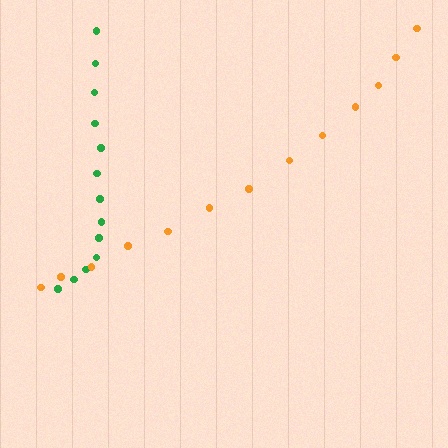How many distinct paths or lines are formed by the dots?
There are 2 distinct paths.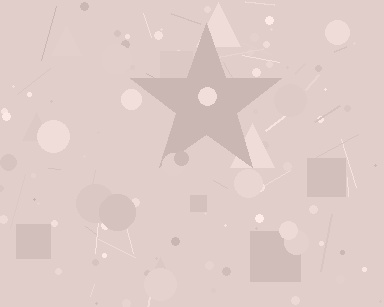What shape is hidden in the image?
A star is hidden in the image.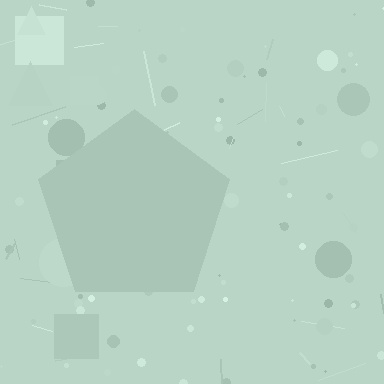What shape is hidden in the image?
A pentagon is hidden in the image.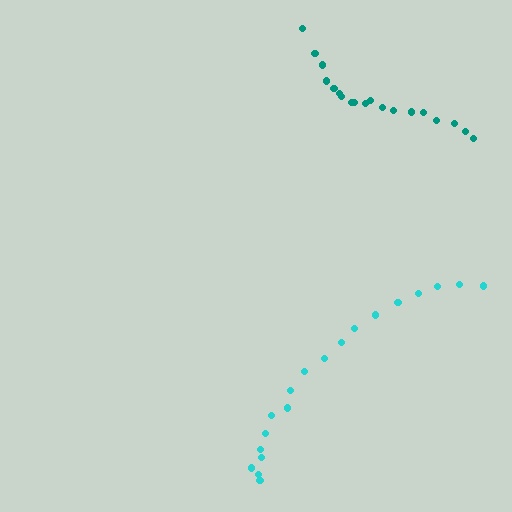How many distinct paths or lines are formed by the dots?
There are 2 distinct paths.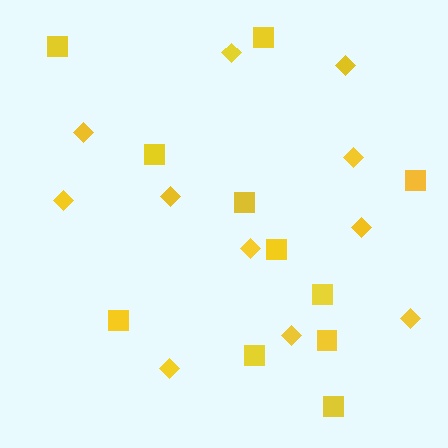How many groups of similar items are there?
There are 2 groups: one group of squares (11) and one group of diamonds (11).